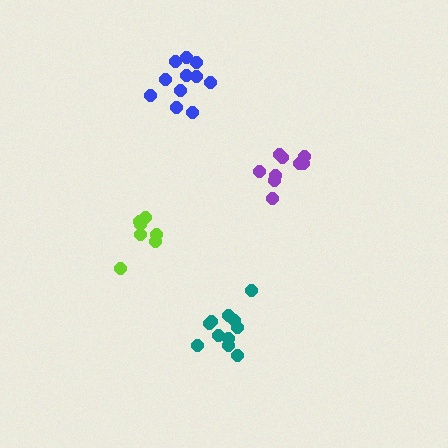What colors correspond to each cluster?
The clusters are colored: blue, lime, purple, teal.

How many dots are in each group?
Group 1: 11 dots, Group 2: 7 dots, Group 3: 9 dots, Group 4: 11 dots (38 total).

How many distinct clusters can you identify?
There are 4 distinct clusters.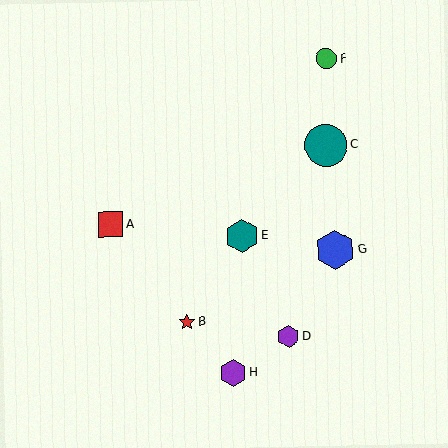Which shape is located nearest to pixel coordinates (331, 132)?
The teal circle (labeled C) at (326, 145) is nearest to that location.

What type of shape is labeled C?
Shape C is a teal circle.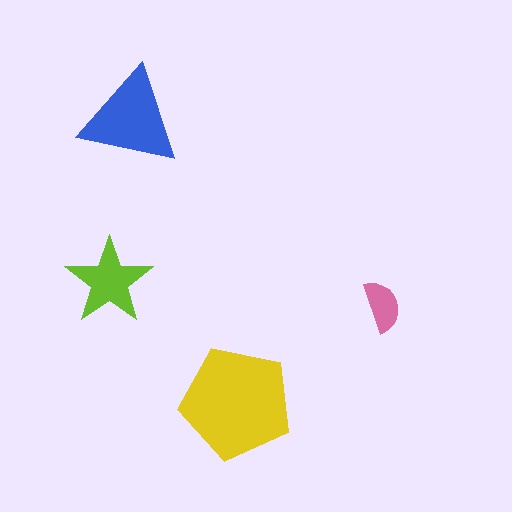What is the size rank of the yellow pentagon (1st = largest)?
1st.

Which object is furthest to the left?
The lime star is leftmost.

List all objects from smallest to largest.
The pink semicircle, the lime star, the blue triangle, the yellow pentagon.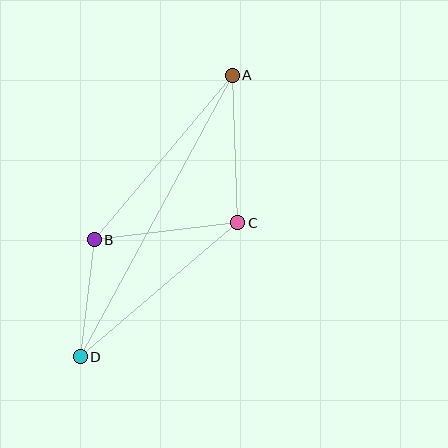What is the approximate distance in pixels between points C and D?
The distance between C and D is approximately 207 pixels.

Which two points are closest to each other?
Points B and D are closest to each other.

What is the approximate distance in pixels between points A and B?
The distance between A and B is approximately 214 pixels.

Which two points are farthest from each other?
Points A and D are farthest from each other.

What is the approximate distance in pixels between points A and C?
The distance between A and C is approximately 148 pixels.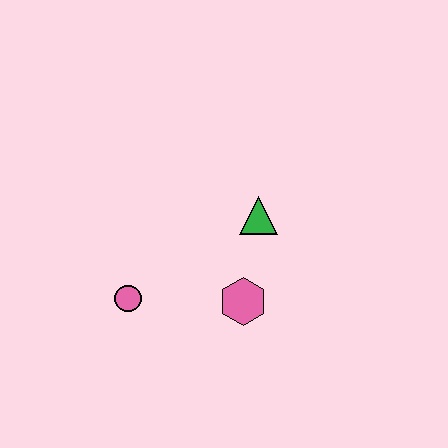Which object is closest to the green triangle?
The pink hexagon is closest to the green triangle.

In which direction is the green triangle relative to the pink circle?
The green triangle is to the right of the pink circle.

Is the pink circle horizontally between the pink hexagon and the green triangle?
No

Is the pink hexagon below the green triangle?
Yes